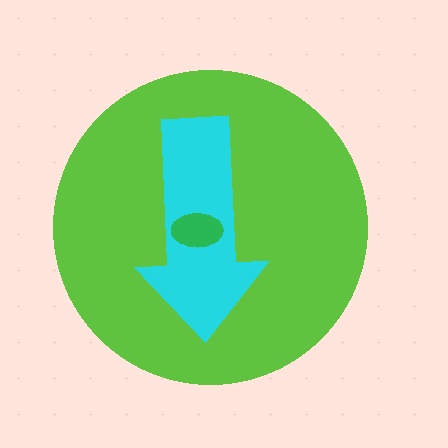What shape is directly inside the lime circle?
The cyan arrow.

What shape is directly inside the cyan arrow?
The green ellipse.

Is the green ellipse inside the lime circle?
Yes.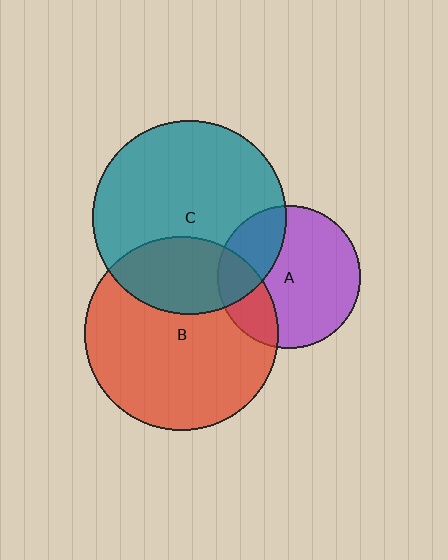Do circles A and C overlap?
Yes.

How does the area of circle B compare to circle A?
Approximately 1.8 times.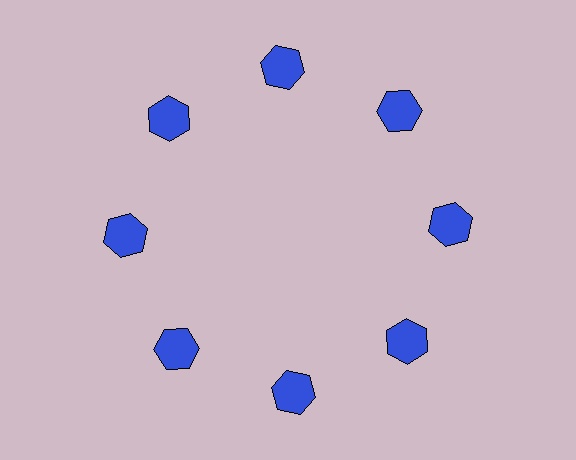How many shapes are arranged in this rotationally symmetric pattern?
There are 8 shapes, arranged in 8 groups of 1.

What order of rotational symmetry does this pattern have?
This pattern has 8-fold rotational symmetry.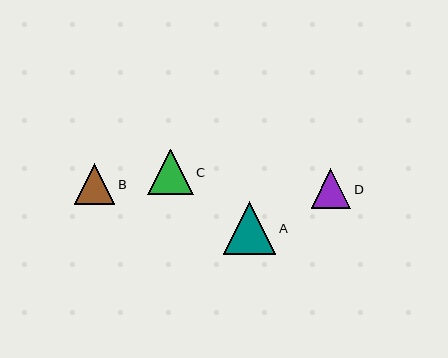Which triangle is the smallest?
Triangle D is the smallest with a size of approximately 40 pixels.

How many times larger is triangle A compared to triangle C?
Triangle A is approximately 1.1 times the size of triangle C.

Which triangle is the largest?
Triangle A is the largest with a size of approximately 52 pixels.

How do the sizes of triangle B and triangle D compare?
Triangle B and triangle D are approximately the same size.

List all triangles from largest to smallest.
From largest to smallest: A, C, B, D.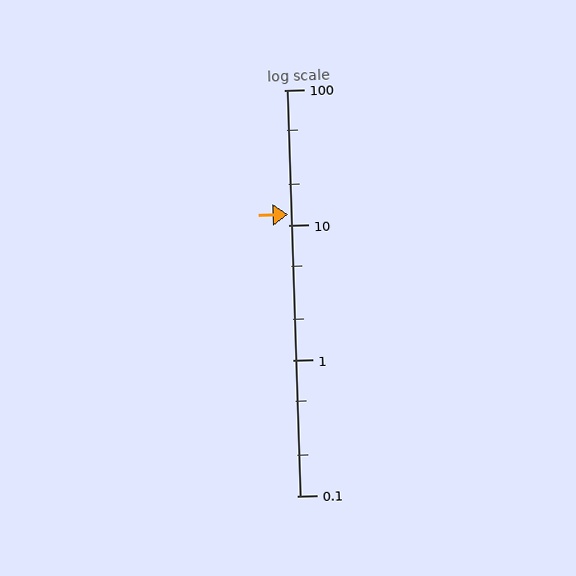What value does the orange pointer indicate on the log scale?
The pointer indicates approximately 12.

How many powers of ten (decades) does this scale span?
The scale spans 3 decades, from 0.1 to 100.